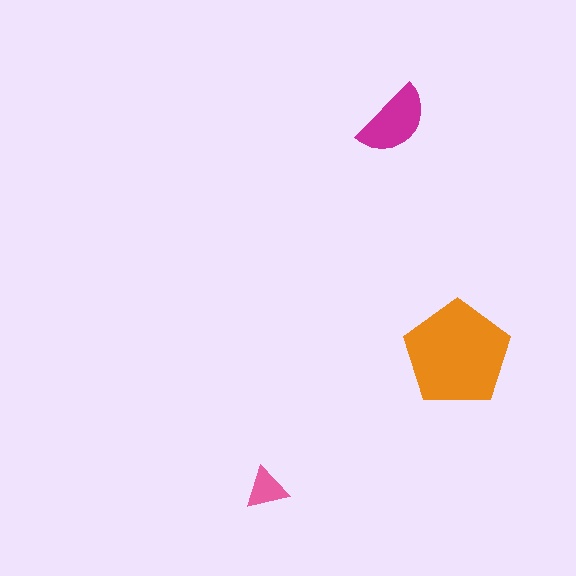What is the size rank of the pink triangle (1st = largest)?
3rd.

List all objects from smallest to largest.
The pink triangle, the magenta semicircle, the orange pentagon.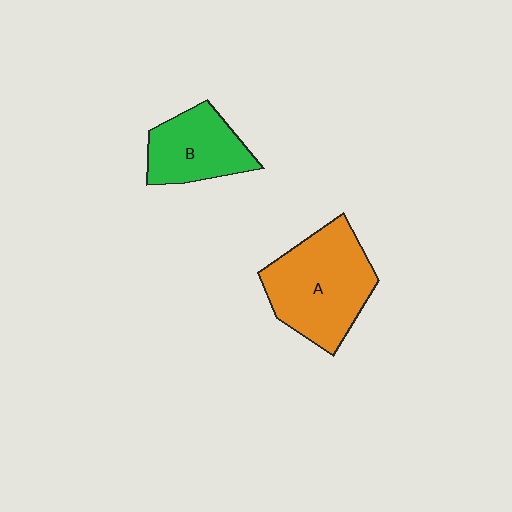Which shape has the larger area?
Shape A (orange).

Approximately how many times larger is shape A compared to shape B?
Approximately 1.5 times.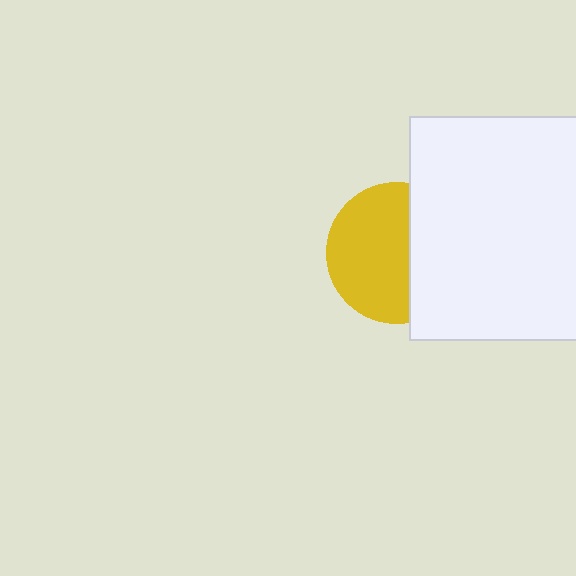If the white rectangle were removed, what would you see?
You would see the complete yellow circle.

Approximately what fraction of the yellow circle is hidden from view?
Roughly 39% of the yellow circle is hidden behind the white rectangle.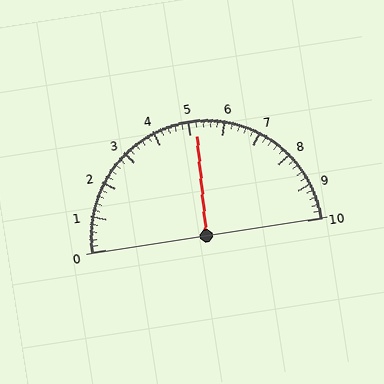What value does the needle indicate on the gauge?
The needle indicates approximately 5.2.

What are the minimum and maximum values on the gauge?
The gauge ranges from 0 to 10.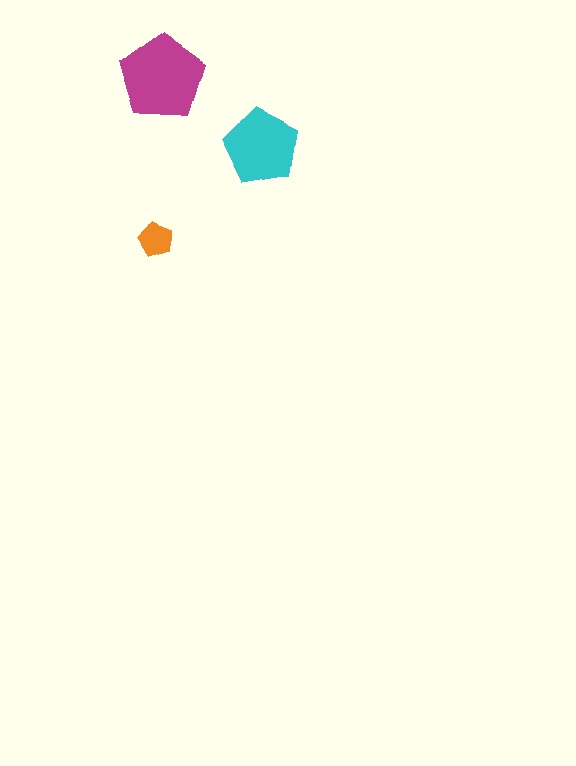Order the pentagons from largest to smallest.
the magenta one, the cyan one, the orange one.